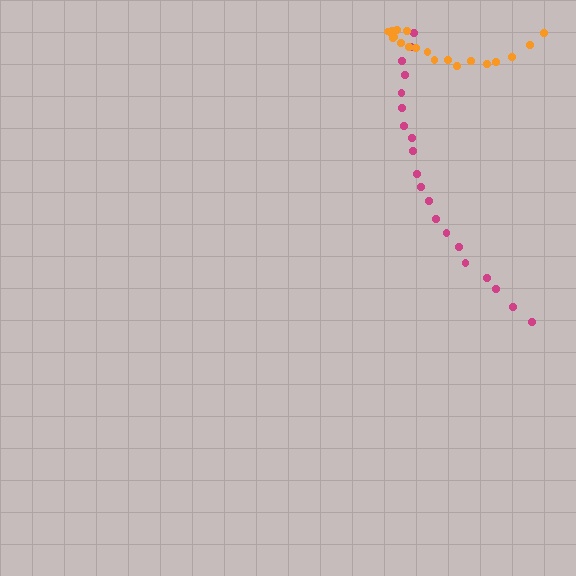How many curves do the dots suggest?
There are 2 distinct paths.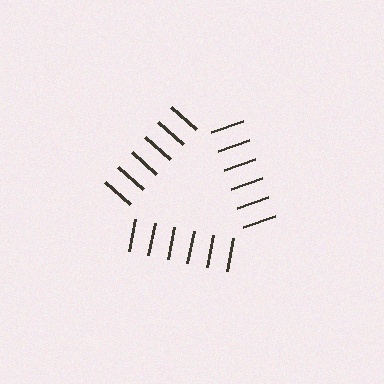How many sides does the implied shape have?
3 sides — the line-ends trace a triangle.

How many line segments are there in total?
18 — 6 along each of the 3 edges.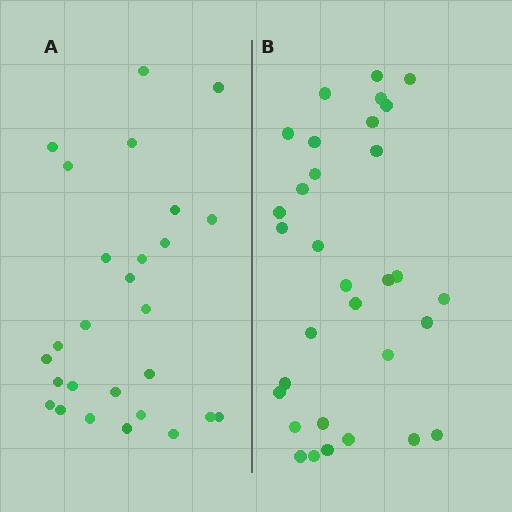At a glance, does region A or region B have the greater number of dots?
Region B (the right region) has more dots.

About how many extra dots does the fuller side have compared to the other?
Region B has about 5 more dots than region A.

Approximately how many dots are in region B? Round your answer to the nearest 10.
About 30 dots. (The exact count is 32, which rounds to 30.)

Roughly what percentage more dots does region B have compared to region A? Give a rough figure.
About 20% more.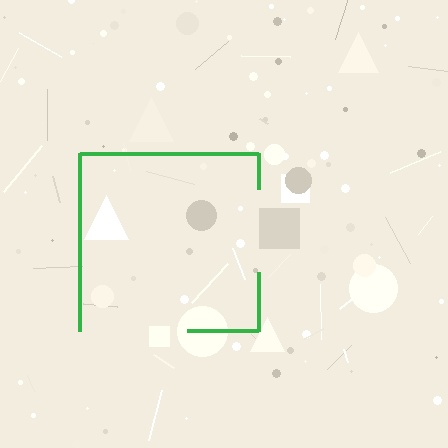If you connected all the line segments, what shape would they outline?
They would outline a square.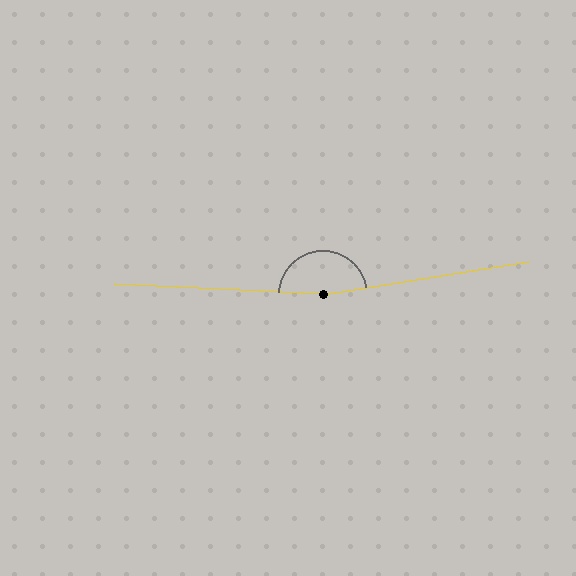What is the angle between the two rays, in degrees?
Approximately 168 degrees.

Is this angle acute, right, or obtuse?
It is obtuse.